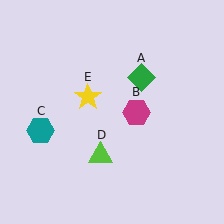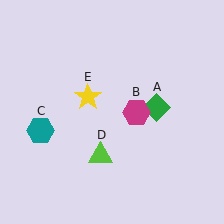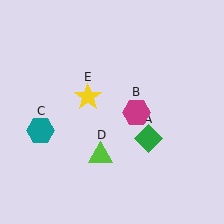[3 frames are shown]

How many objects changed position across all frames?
1 object changed position: green diamond (object A).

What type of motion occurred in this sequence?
The green diamond (object A) rotated clockwise around the center of the scene.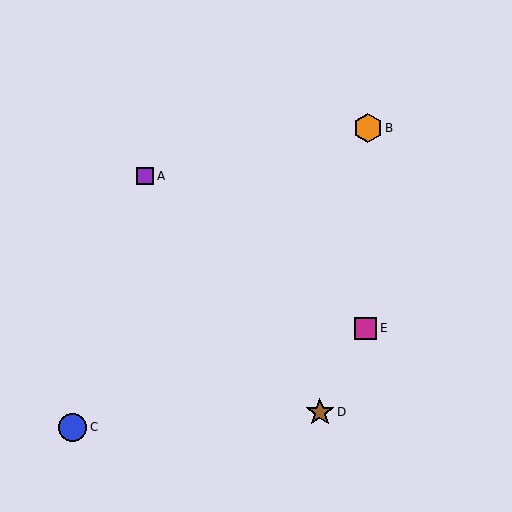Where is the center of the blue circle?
The center of the blue circle is at (73, 427).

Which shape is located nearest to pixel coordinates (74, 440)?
The blue circle (labeled C) at (73, 427) is nearest to that location.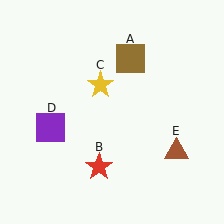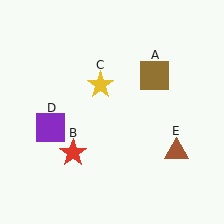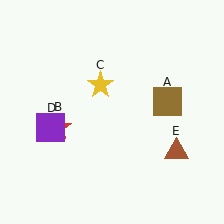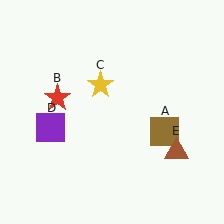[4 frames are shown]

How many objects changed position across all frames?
2 objects changed position: brown square (object A), red star (object B).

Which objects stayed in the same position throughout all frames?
Yellow star (object C) and purple square (object D) and brown triangle (object E) remained stationary.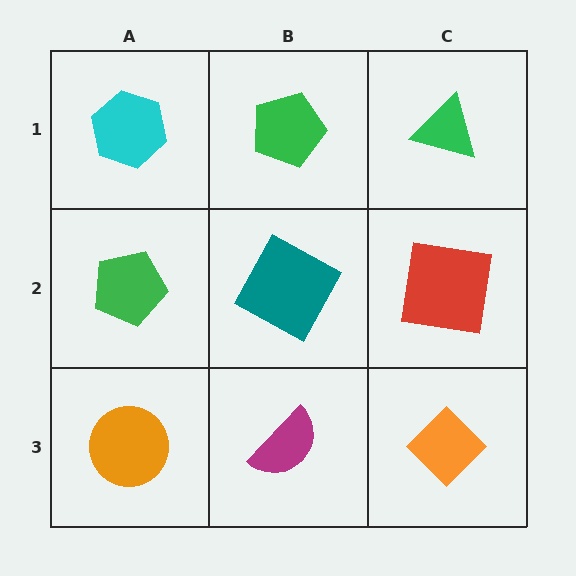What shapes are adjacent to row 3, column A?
A green pentagon (row 2, column A), a magenta semicircle (row 3, column B).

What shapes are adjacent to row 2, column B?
A green pentagon (row 1, column B), a magenta semicircle (row 3, column B), a green pentagon (row 2, column A), a red square (row 2, column C).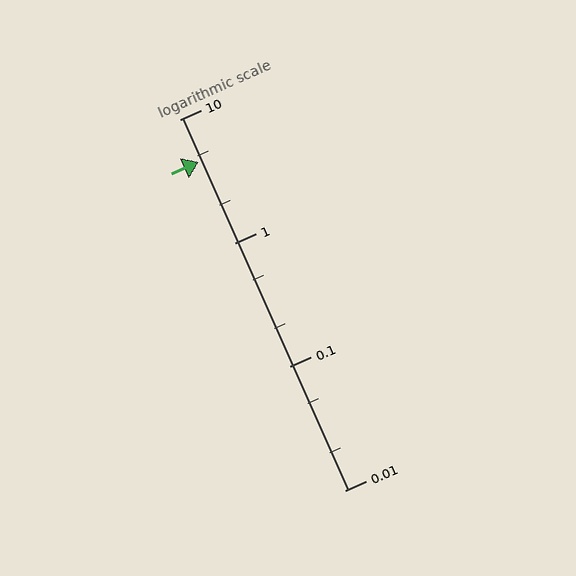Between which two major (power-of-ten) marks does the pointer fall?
The pointer is between 1 and 10.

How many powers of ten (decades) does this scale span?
The scale spans 3 decades, from 0.01 to 10.